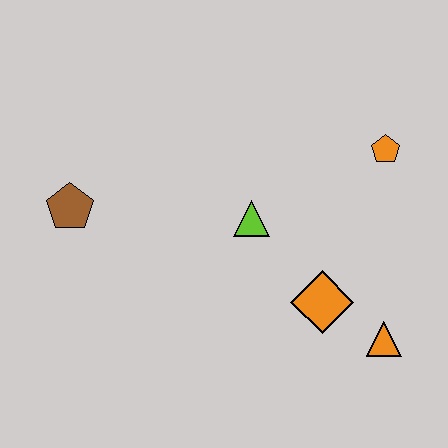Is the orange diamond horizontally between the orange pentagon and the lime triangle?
Yes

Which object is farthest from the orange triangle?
The brown pentagon is farthest from the orange triangle.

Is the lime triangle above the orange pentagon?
No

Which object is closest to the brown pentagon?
The lime triangle is closest to the brown pentagon.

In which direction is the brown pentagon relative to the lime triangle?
The brown pentagon is to the left of the lime triangle.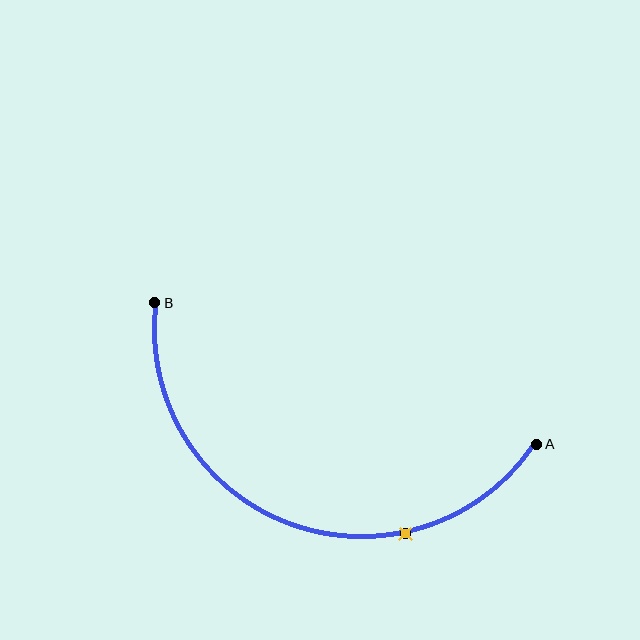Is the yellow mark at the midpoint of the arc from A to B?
No. The yellow mark lies on the arc but is closer to endpoint A. The arc midpoint would be at the point on the curve equidistant along the arc from both A and B.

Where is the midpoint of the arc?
The arc midpoint is the point on the curve farthest from the straight line joining A and B. It sits below that line.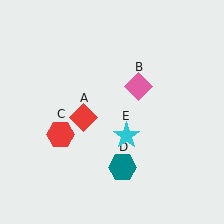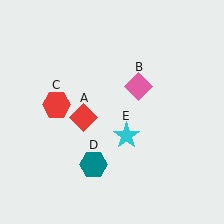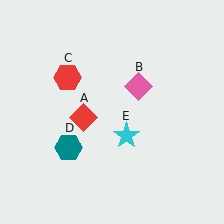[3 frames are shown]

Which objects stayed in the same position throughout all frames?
Red diamond (object A) and pink diamond (object B) and cyan star (object E) remained stationary.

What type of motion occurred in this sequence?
The red hexagon (object C), teal hexagon (object D) rotated clockwise around the center of the scene.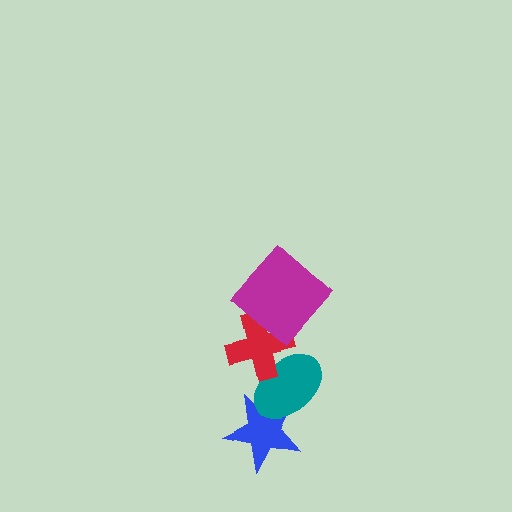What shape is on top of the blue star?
The teal ellipse is on top of the blue star.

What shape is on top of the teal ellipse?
The red cross is on top of the teal ellipse.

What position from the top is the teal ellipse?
The teal ellipse is 3rd from the top.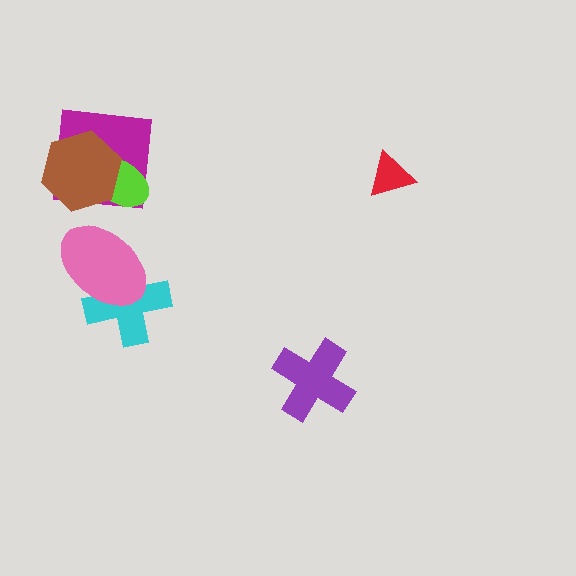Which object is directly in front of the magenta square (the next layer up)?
The lime ellipse is directly in front of the magenta square.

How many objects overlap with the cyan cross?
1 object overlaps with the cyan cross.